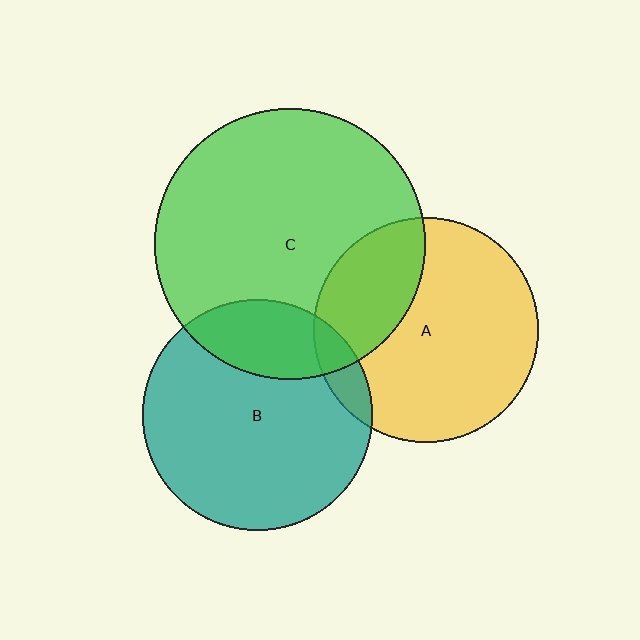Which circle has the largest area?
Circle C (green).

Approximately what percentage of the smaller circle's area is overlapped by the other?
Approximately 10%.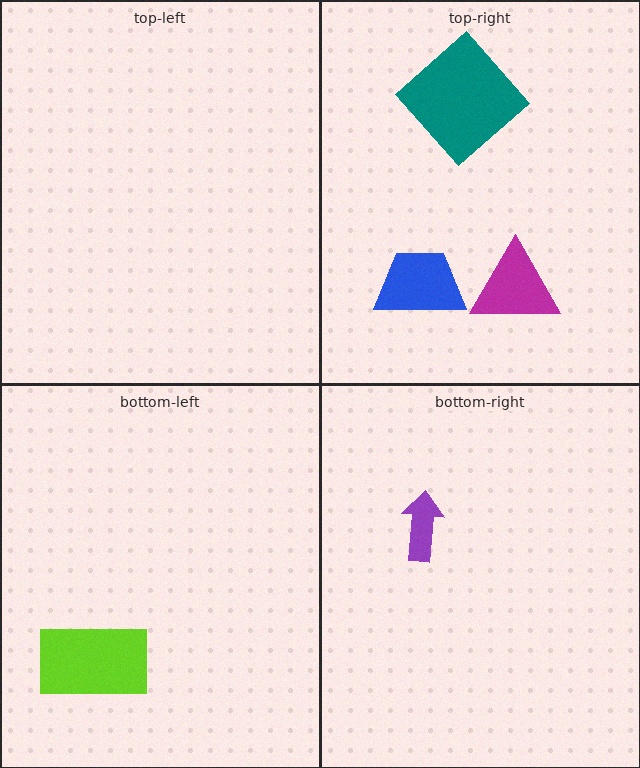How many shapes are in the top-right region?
3.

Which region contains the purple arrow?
The bottom-right region.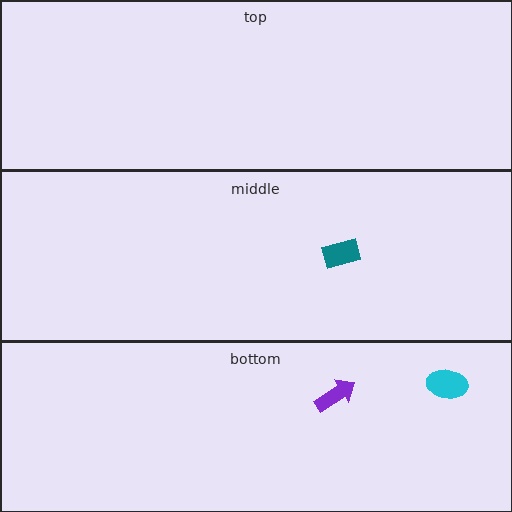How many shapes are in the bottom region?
2.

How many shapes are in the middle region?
1.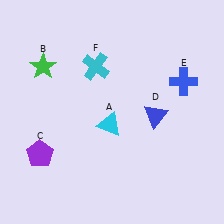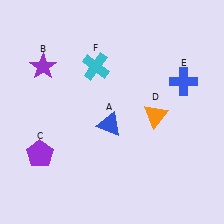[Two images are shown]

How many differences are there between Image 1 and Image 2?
There are 3 differences between the two images.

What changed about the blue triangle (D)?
In Image 1, D is blue. In Image 2, it changed to orange.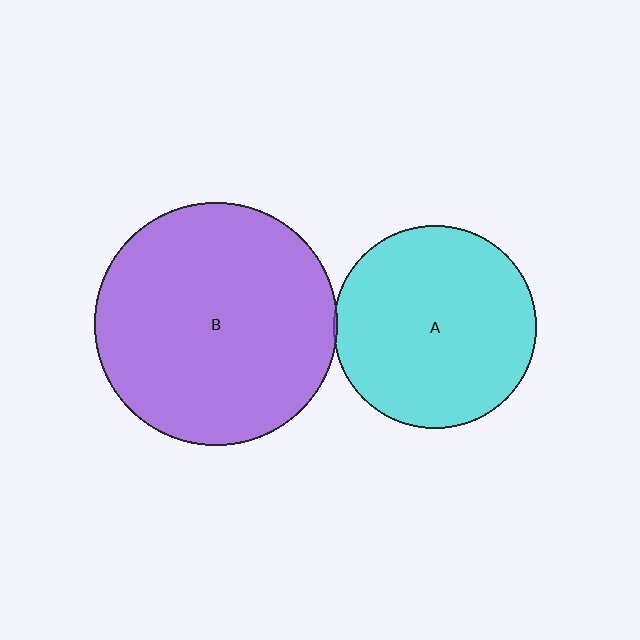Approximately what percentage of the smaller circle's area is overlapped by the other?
Approximately 5%.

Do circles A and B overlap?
Yes.